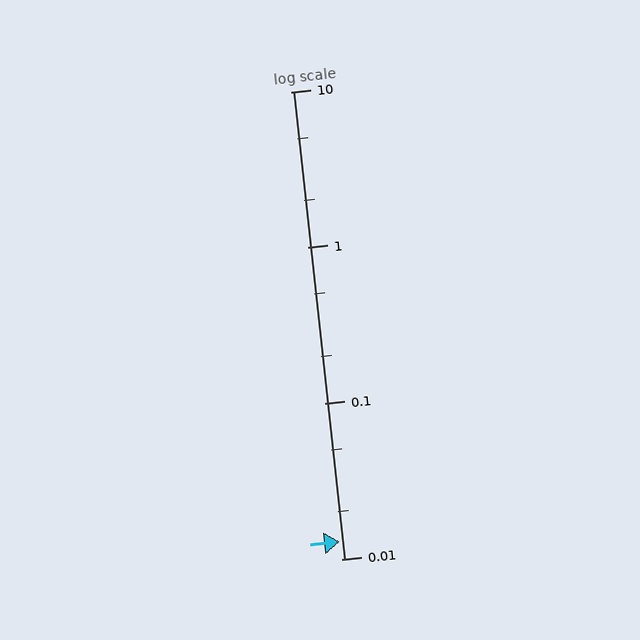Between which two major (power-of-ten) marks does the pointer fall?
The pointer is between 0.01 and 0.1.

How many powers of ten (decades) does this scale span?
The scale spans 3 decades, from 0.01 to 10.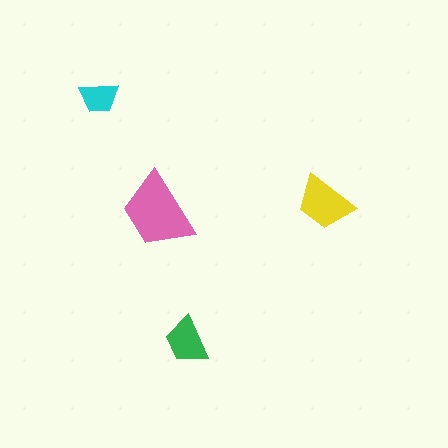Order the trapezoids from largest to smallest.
the pink one, the yellow one, the green one, the cyan one.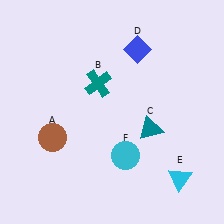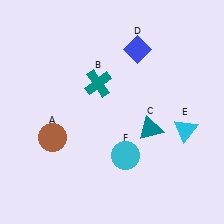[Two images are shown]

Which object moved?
The cyan triangle (E) moved up.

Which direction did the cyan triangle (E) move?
The cyan triangle (E) moved up.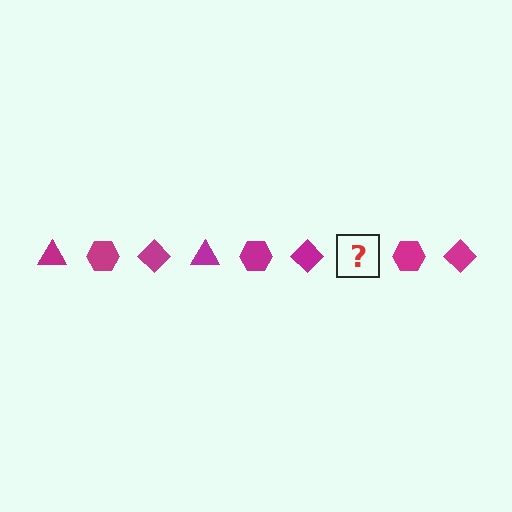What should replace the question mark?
The question mark should be replaced with a magenta triangle.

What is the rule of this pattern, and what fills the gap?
The rule is that the pattern cycles through triangle, hexagon, diamond shapes in magenta. The gap should be filled with a magenta triangle.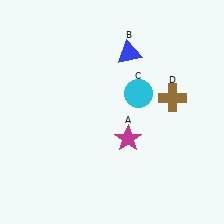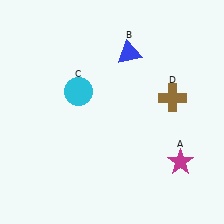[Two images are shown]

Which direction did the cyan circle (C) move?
The cyan circle (C) moved left.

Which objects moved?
The objects that moved are: the magenta star (A), the cyan circle (C).